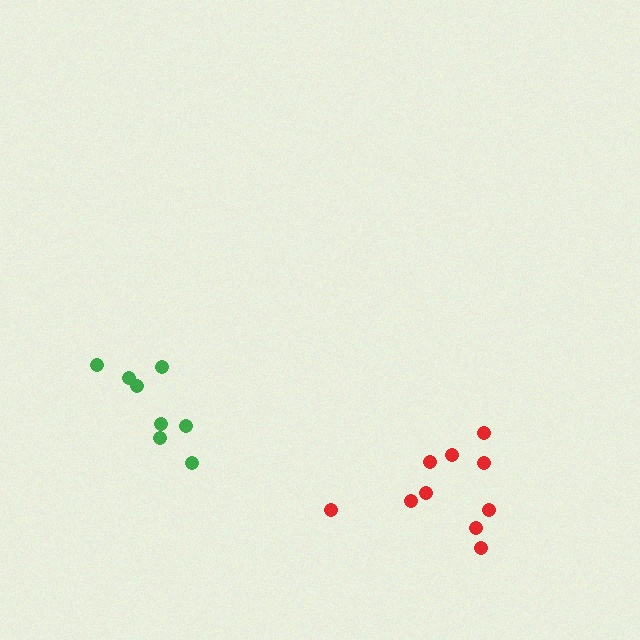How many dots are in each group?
Group 1: 10 dots, Group 2: 8 dots (18 total).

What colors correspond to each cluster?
The clusters are colored: red, green.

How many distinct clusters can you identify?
There are 2 distinct clusters.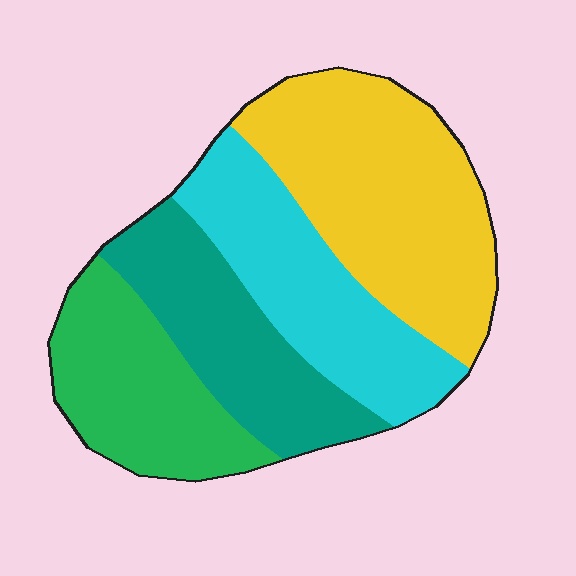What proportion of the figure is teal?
Teal takes up about one fifth (1/5) of the figure.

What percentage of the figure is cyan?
Cyan covers about 25% of the figure.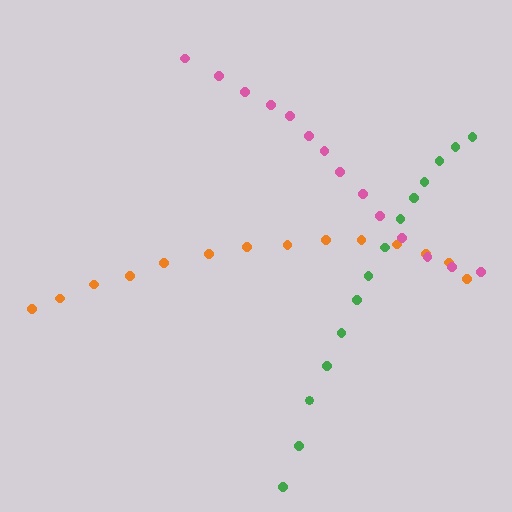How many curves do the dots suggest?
There are 3 distinct paths.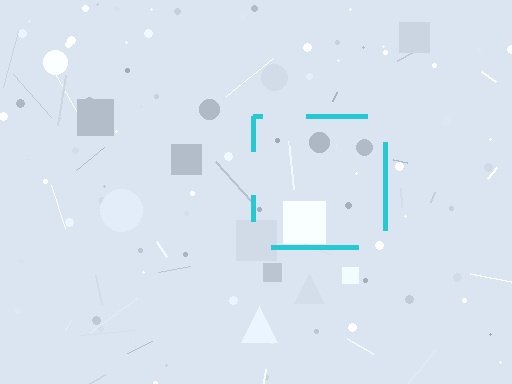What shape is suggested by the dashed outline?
The dashed outline suggests a square.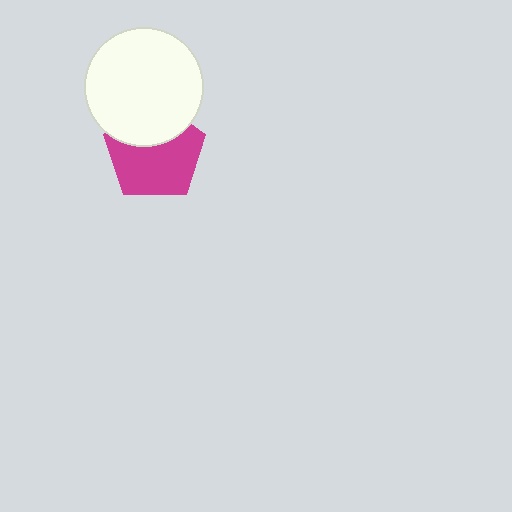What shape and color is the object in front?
The object in front is a white circle.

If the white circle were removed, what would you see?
You would see the complete magenta pentagon.